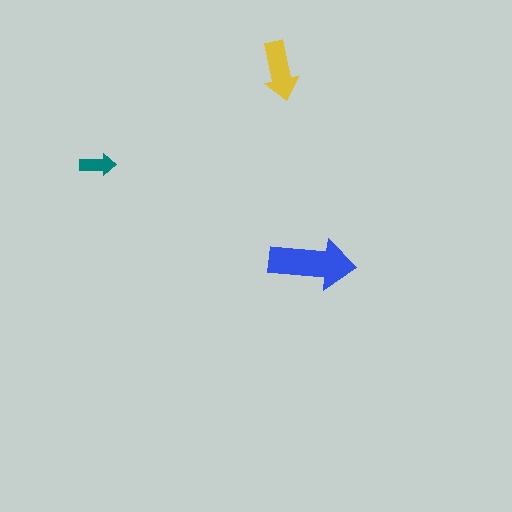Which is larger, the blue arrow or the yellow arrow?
The blue one.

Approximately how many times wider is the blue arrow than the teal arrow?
About 2.5 times wider.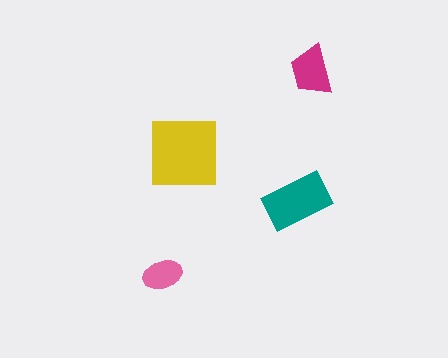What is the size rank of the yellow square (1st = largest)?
1st.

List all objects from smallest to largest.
The pink ellipse, the magenta trapezoid, the teal rectangle, the yellow square.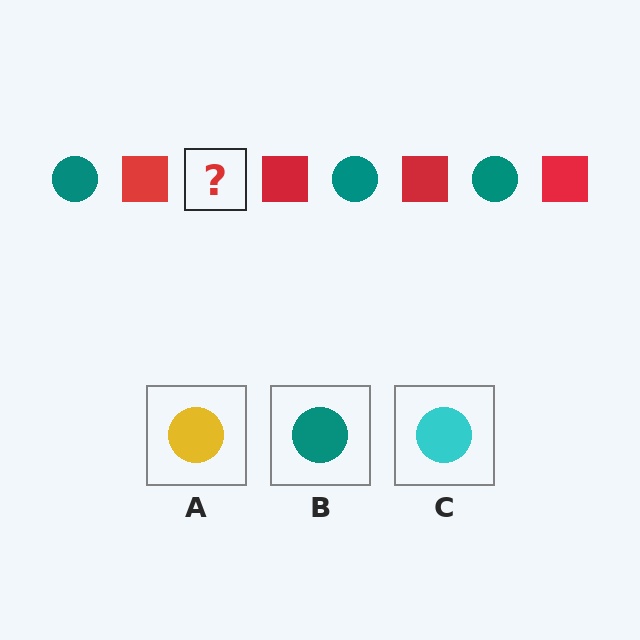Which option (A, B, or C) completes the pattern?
B.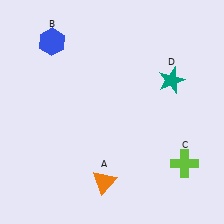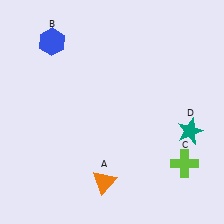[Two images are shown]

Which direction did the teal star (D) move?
The teal star (D) moved down.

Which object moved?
The teal star (D) moved down.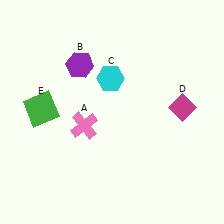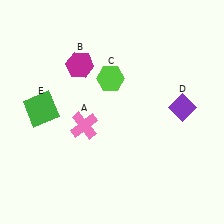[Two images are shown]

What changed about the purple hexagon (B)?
In Image 1, B is purple. In Image 2, it changed to magenta.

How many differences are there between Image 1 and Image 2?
There are 3 differences between the two images.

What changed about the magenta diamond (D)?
In Image 1, D is magenta. In Image 2, it changed to purple.